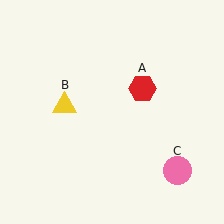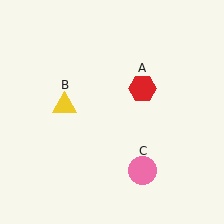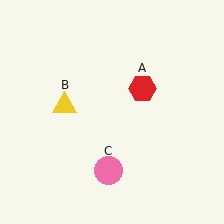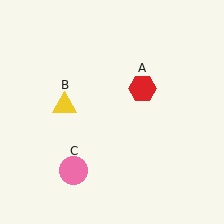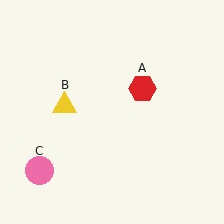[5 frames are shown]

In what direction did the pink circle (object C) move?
The pink circle (object C) moved left.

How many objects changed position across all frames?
1 object changed position: pink circle (object C).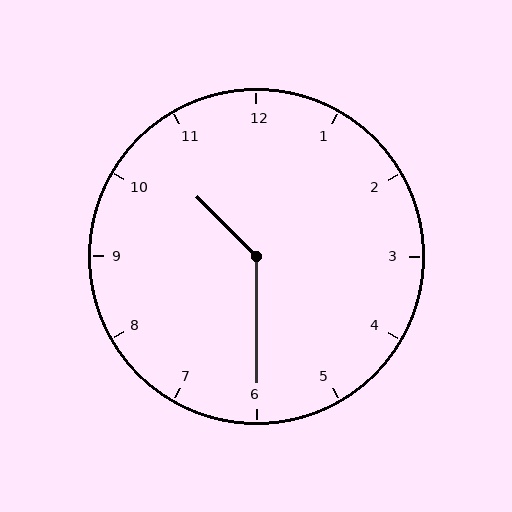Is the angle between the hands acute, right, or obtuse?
It is obtuse.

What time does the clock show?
10:30.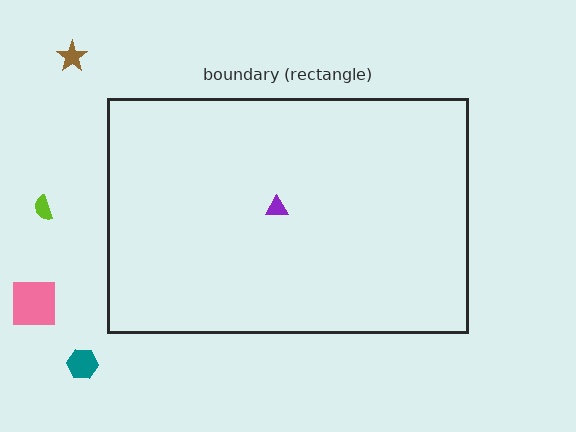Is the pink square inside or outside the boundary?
Outside.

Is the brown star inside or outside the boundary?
Outside.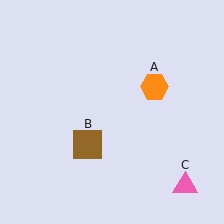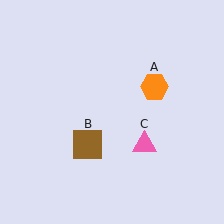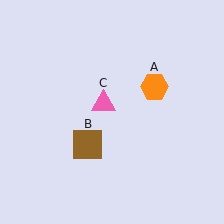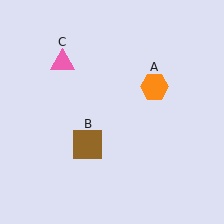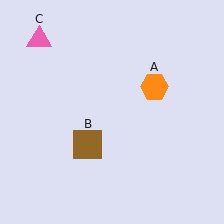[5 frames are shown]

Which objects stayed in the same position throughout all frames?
Orange hexagon (object A) and brown square (object B) remained stationary.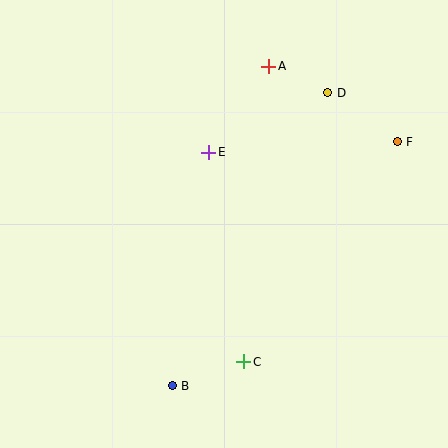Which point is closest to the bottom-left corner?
Point B is closest to the bottom-left corner.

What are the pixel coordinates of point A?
Point A is at (269, 66).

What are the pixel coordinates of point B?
Point B is at (172, 386).